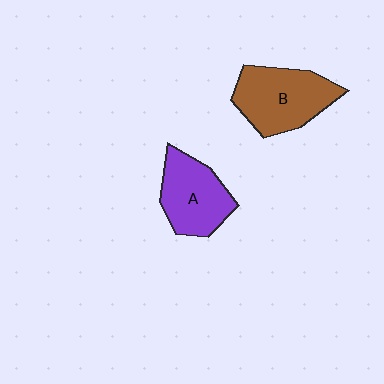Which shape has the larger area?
Shape B (brown).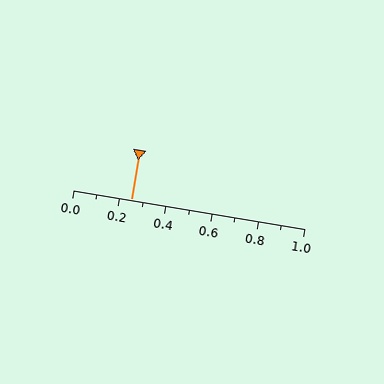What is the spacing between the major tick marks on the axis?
The major ticks are spaced 0.2 apart.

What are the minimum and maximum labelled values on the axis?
The axis runs from 0.0 to 1.0.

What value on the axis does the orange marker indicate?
The marker indicates approximately 0.25.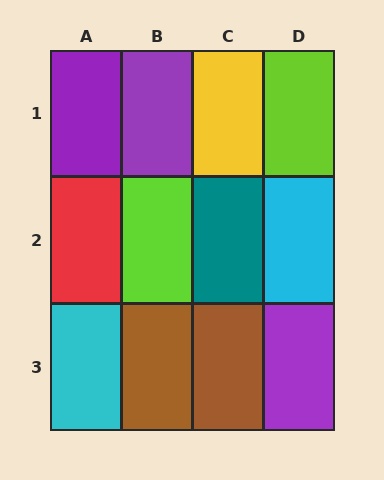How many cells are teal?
1 cell is teal.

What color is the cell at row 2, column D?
Cyan.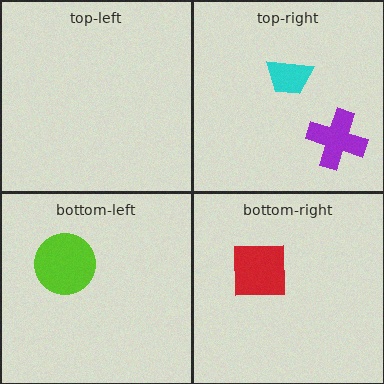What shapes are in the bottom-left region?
The lime circle.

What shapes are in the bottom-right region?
The red square.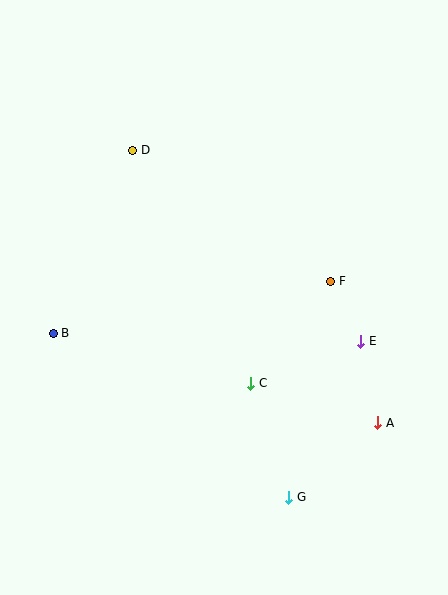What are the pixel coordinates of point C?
Point C is at (251, 383).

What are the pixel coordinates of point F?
Point F is at (331, 281).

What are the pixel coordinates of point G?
Point G is at (289, 497).